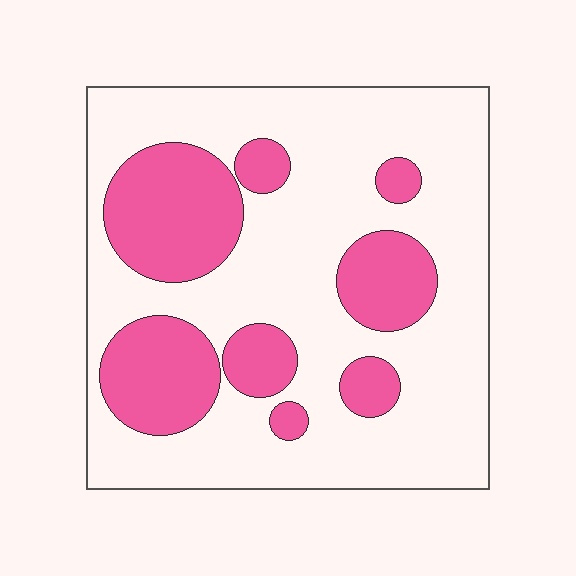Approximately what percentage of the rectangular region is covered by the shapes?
Approximately 30%.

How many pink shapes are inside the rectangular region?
8.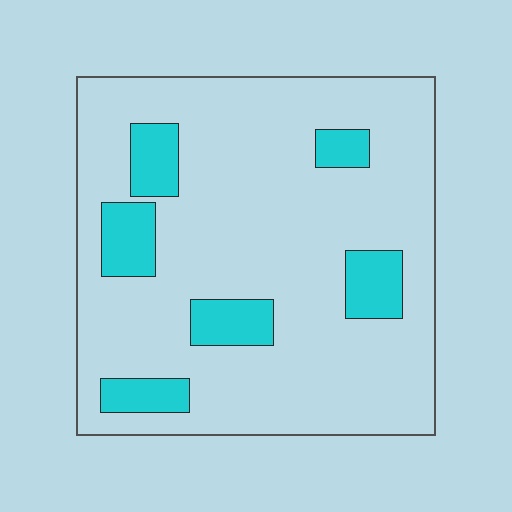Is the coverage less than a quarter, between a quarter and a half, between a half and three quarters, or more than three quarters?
Less than a quarter.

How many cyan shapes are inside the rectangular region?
6.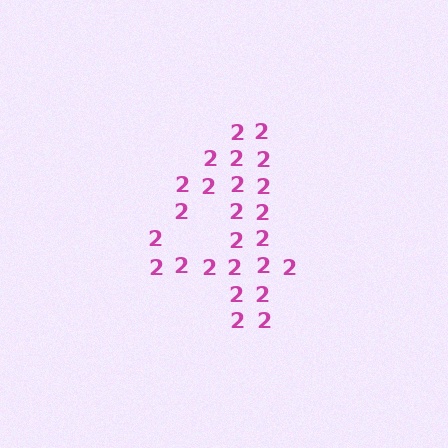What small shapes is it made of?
It is made of small digit 2's.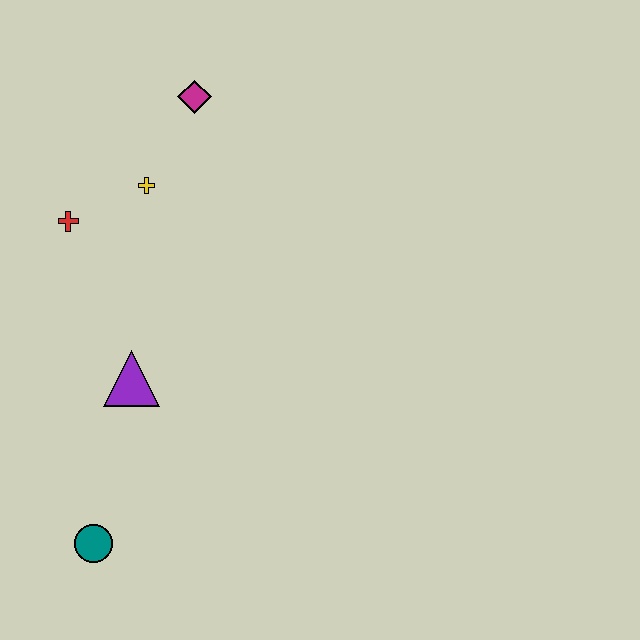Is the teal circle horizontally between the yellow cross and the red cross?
Yes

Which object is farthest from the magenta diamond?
The teal circle is farthest from the magenta diamond.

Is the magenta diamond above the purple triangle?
Yes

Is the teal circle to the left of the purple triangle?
Yes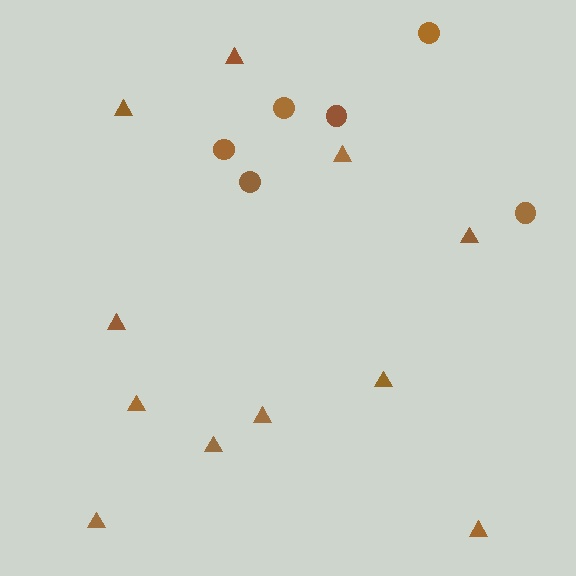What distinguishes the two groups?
There are 2 groups: one group of triangles (11) and one group of circles (6).